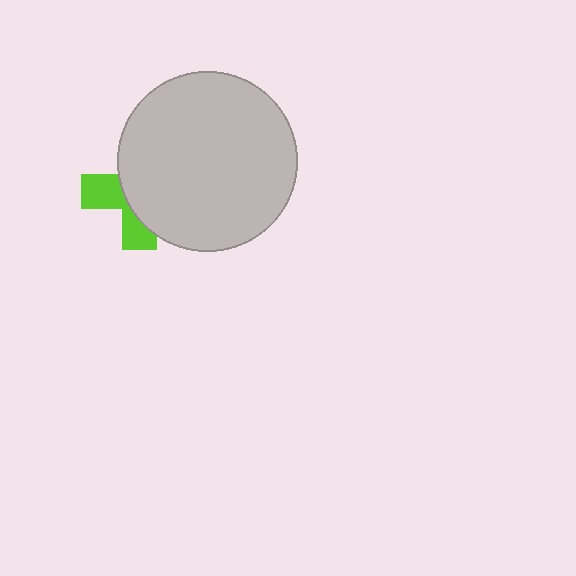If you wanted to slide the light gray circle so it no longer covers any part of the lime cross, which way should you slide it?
Slide it right — that is the most direct way to separate the two shapes.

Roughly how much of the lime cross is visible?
A small part of it is visible (roughly 36%).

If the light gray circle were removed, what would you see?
You would see the complete lime cross.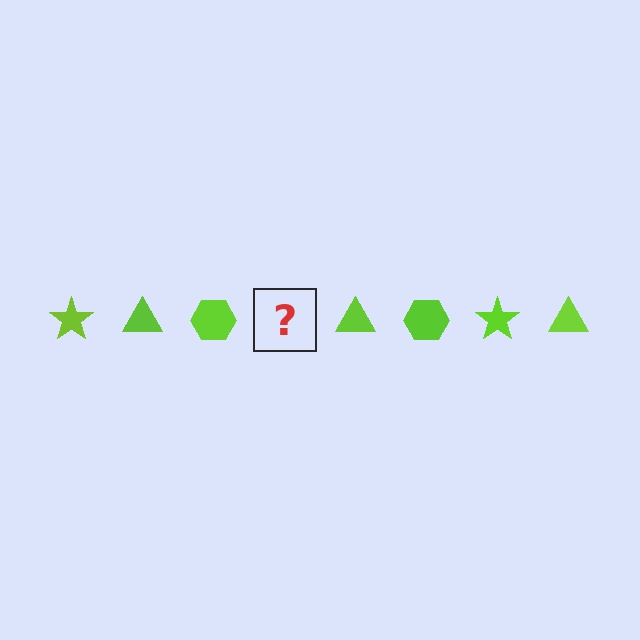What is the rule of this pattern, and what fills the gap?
The rule is that the pattern cycles through star, triangle, hexagon shapes in lime. The gap should be filled with a lime star.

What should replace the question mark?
The question mark should be replaced with a lime star.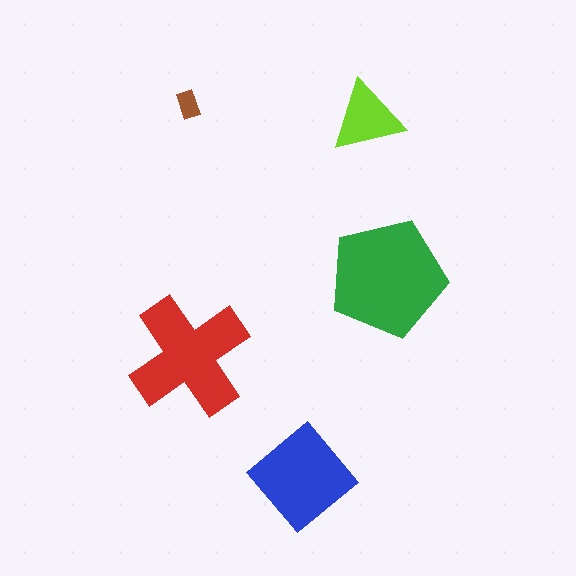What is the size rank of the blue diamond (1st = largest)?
3rd.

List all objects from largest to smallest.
The green pentagon, the red cross, the blue diamond, the lime triangle, the brown rectangle.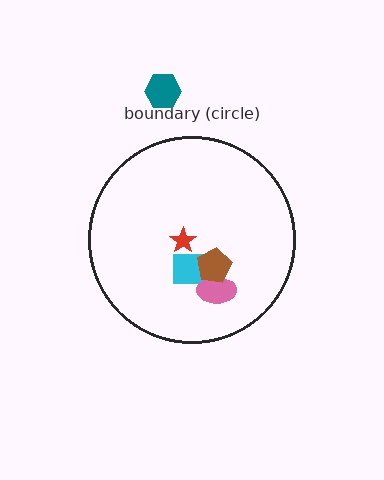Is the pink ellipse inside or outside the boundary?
Inside.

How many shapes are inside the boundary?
4 inside, 1 outside.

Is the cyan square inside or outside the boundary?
Inside.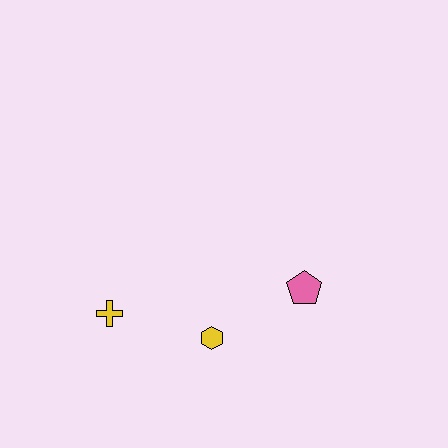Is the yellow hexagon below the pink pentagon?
Yes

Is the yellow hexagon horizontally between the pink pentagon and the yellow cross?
Yes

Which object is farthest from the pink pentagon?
The yellow cross is farthest from the pink pentagon.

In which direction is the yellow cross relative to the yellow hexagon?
The yellow cross is to the left of the yellow hexagon.